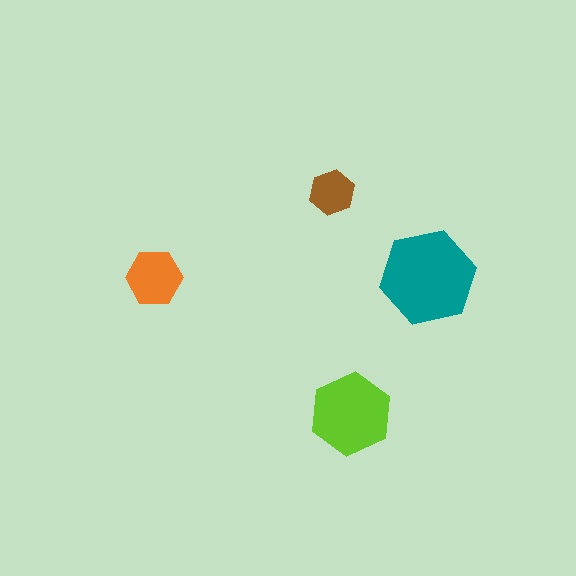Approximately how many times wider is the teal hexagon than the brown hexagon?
About 2 times wider.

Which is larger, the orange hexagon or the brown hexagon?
The orange one.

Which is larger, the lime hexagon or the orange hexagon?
The lime one.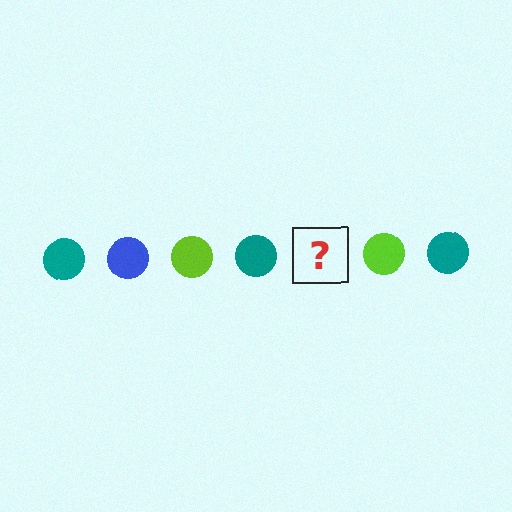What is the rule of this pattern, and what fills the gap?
The rule is that the pattern cycles through teal, blue, lime circles. The gap should be filled with a blue circle.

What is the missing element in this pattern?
The missing element is a blue circle.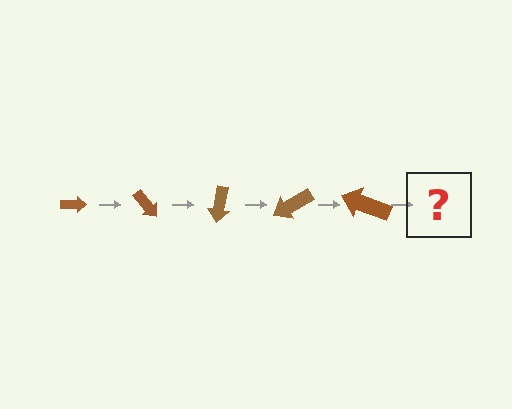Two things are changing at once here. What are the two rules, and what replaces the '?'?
The two rules are that the arrow grows larger each step and it rotates 50 degrees each step. The '?' should be an arrow, larger than the previous one and rotated 250 degrees from the start.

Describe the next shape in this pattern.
It should be an arrow, larger than the previous one and rotated 250 degrees from the start.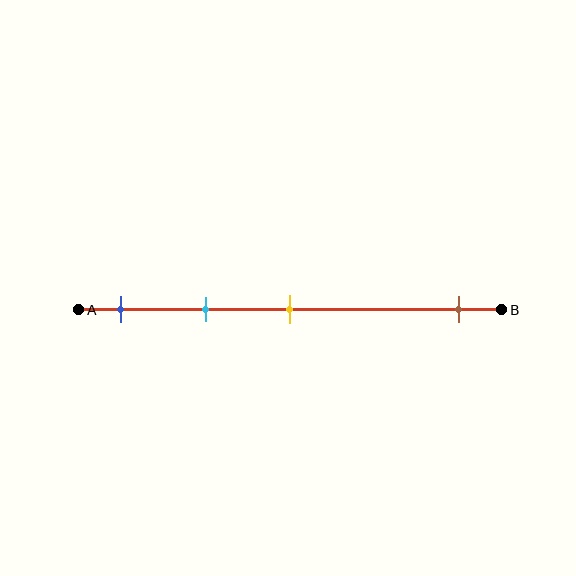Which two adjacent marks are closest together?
The blue and cyan marks are the closest adjacent pair.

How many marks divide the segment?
There are 4 marks dividing the segment.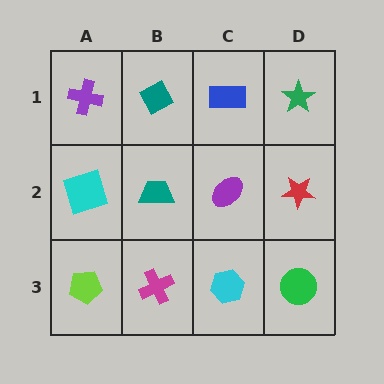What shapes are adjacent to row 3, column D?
A red star (row 2, column D), a cyan hexagon (row 3, column C).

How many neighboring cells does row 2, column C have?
4.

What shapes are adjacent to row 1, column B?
A teal trapezoid (row 2, column B), a purple cross (row 1, column A), a blue rectangle (row 1, column C).